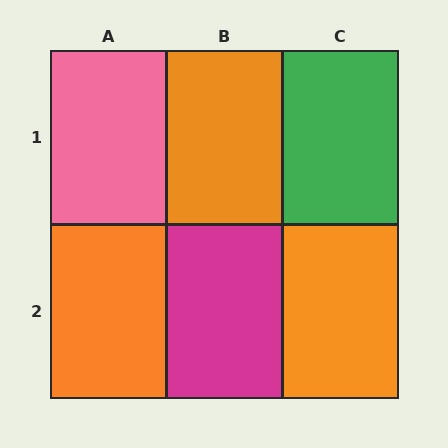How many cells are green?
1 cell is green.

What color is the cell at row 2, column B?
Magenta.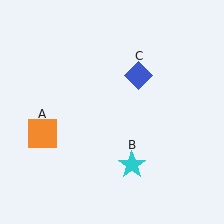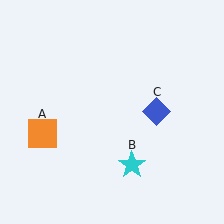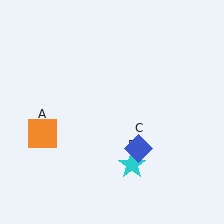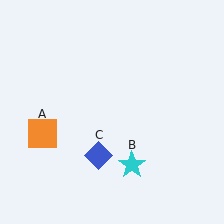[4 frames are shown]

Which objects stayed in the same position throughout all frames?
Orange square (object A) and cyan star (object B) remained stationary.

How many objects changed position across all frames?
1 object changed position: blue diamond (object C).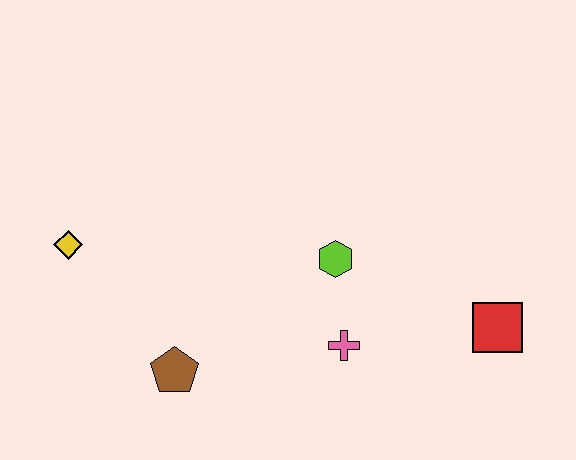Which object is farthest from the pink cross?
The yellow diamond is farthest from the pink cross.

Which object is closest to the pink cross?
The lime hexagon is closest to the pink cross.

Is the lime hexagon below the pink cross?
No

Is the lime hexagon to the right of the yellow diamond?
Yes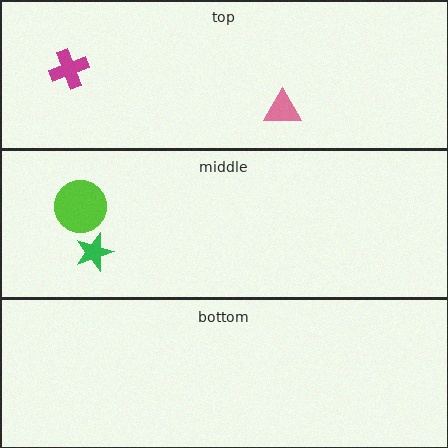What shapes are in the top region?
The magenta cross, the pink triangle.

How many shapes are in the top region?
2.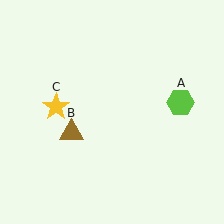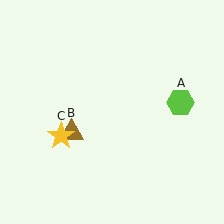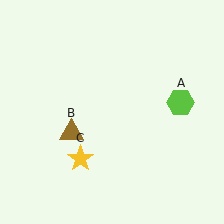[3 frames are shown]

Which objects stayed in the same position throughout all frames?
Lime hexagon (object A) and brown triangle (object B) remained stationary.